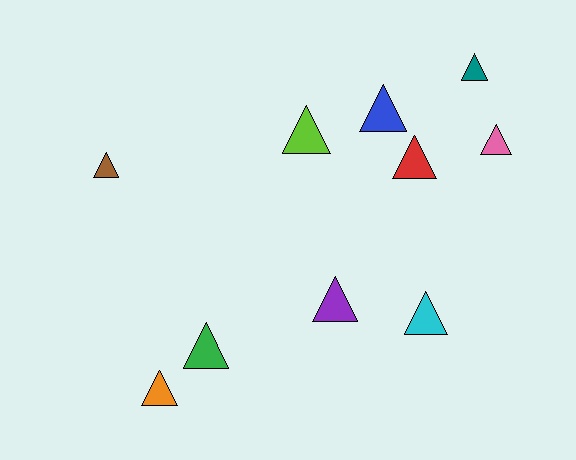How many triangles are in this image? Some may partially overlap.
There are 10 triangles.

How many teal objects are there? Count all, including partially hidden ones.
There is 1 teal object.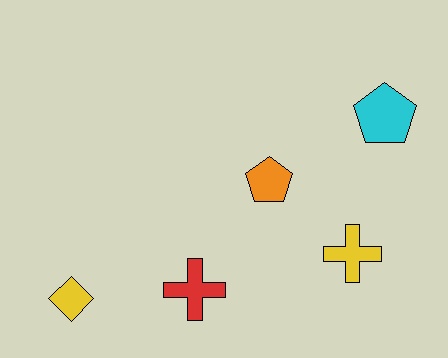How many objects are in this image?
There are 5 objects.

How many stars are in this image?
There are no stars.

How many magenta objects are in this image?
There are no magenta objects.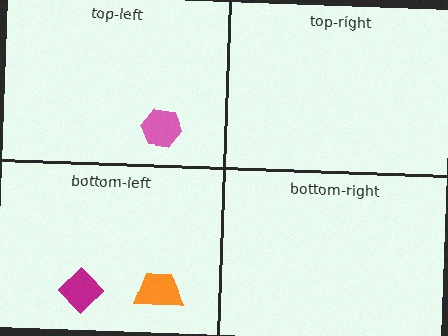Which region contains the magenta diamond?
The bottom-left region.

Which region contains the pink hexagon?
The top-left region.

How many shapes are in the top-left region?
1.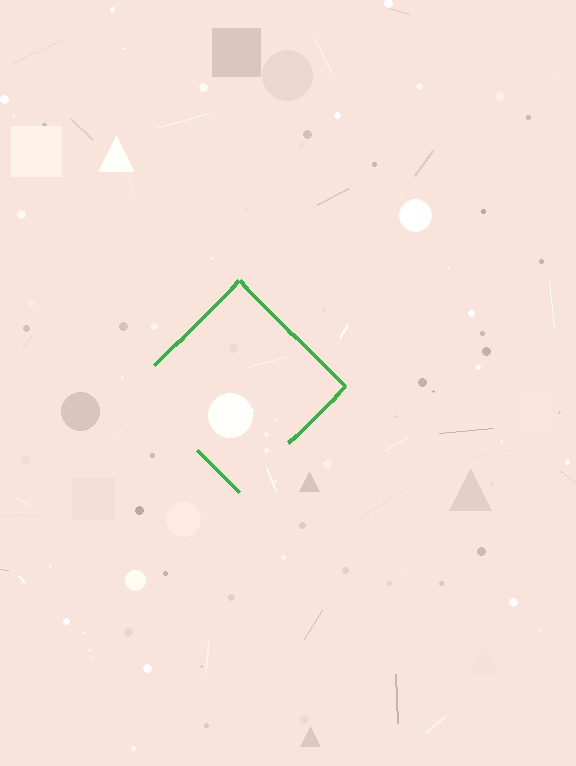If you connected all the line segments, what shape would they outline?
They would outline a diamond.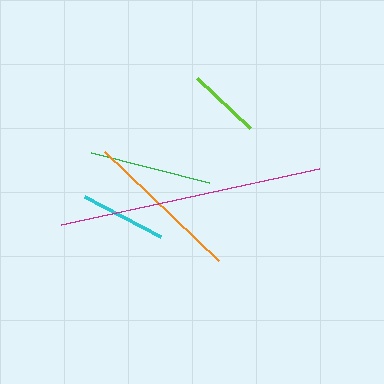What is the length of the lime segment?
The lime segment is approximately 73 pixels long.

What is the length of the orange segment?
The orange segment is approximately 158 pixels long.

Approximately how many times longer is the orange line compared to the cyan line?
The orange line is approximately 1.8 times the length of the cyan line.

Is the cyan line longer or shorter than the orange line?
The orange line is longer than the cyan line.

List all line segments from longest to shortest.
From longest to shortest: magenta, orange, green, cyan, lime.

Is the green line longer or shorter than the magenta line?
The magenta line is longer than the green line.